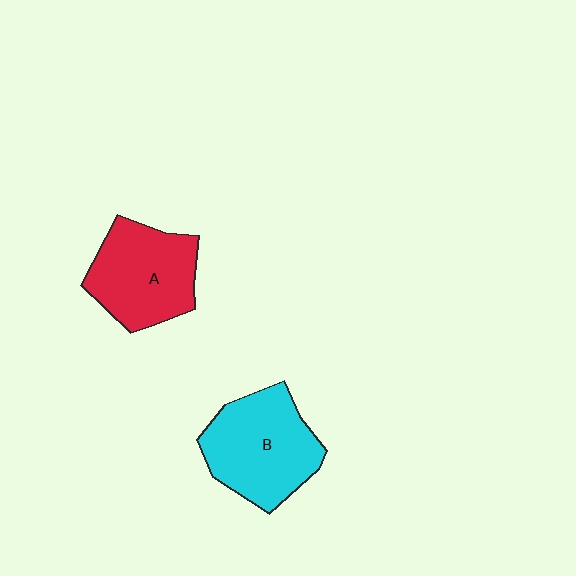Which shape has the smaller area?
Shape A (red).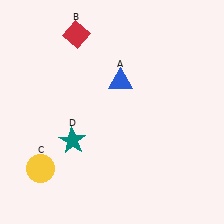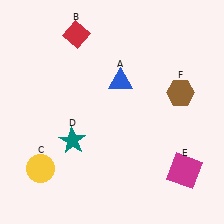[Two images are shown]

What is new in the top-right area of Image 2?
A brown hexagon (F) was added in the top-right area of Image 2.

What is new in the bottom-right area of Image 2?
A magenta square (E) was added in the bottom-right area of Image 2.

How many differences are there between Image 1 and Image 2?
There are 2 differences between the two images.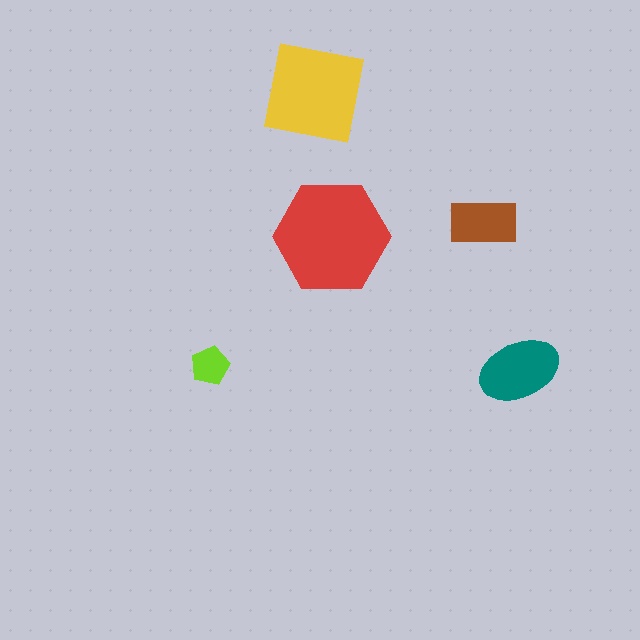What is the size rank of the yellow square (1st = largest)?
2nd.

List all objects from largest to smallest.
The red hexagon, the yellow square, the teal ellipse, the brown rectangle, the lime pentagon.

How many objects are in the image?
There are 5 objects in the image.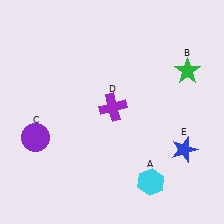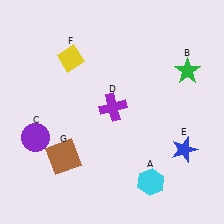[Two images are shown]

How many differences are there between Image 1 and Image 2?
There are 2 differences between the two images.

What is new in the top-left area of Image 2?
A yellow diamond (F) was added in the top-left area of Image 2.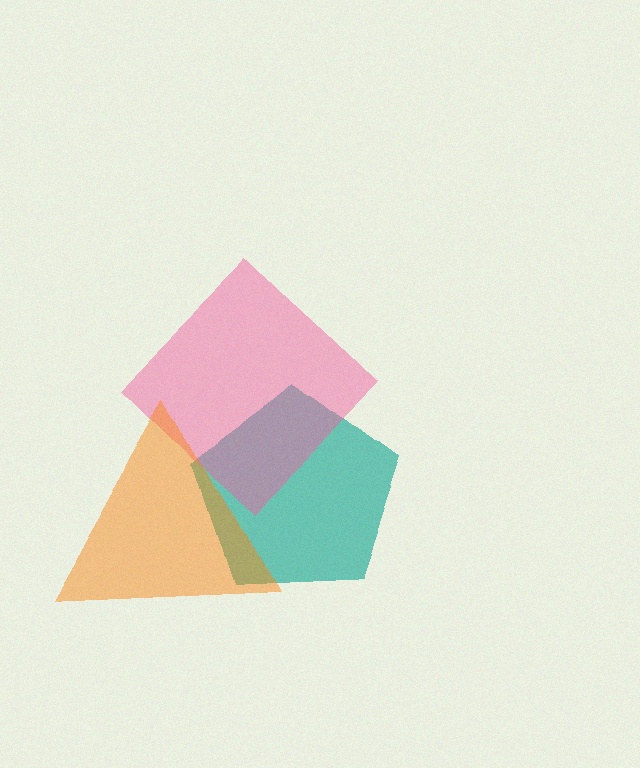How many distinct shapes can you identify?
There are 3 distinct shapes: a teal pentagon, a pink diamond, an orange triangle.